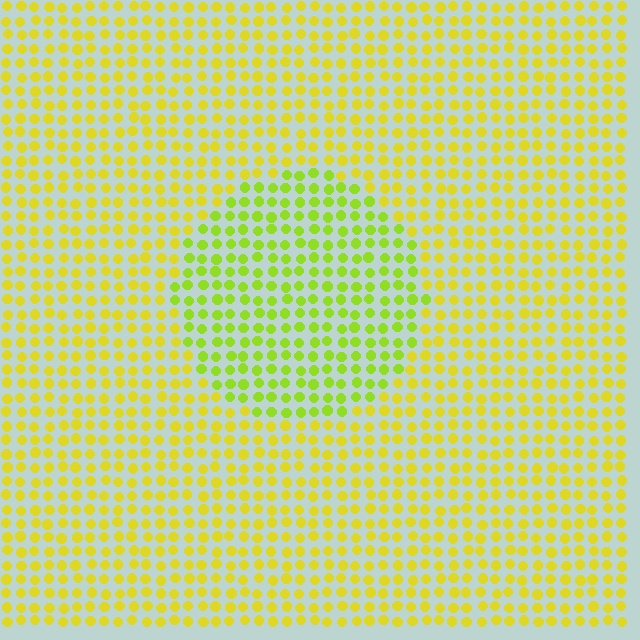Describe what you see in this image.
The image is filled with small yellow elements in a uniform arrangement. A circle-shaped region is visible where the elements are tinted to a slightly different hue, forming a subtle color boundary.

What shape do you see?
I see a circle.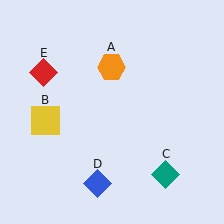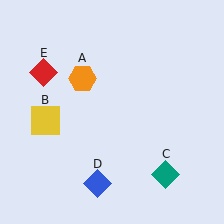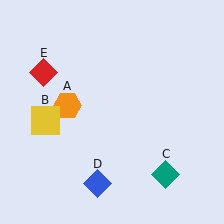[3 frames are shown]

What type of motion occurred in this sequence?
The orange hexagon (object A) rotated counterclockwise around the center of the scene.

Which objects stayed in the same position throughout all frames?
Yellow square (object B) and teal diamond (object C) and blue diamond (object D) and red diamond (object E) remained stationary.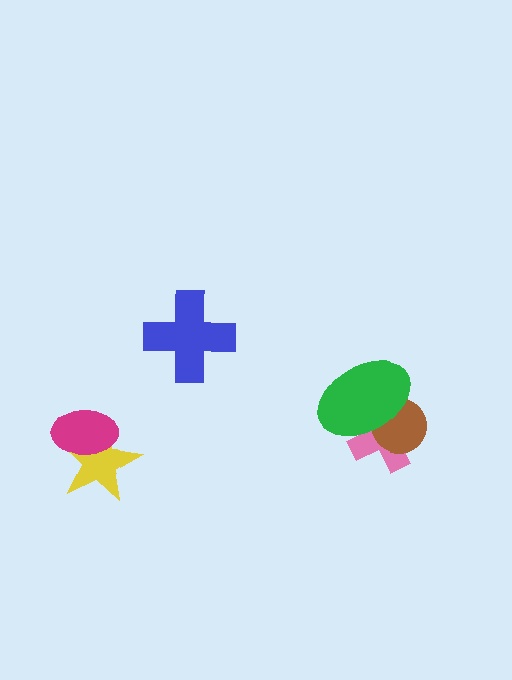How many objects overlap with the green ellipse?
2 objects overlap with the green ellipse.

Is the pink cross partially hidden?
Yes, it is partially covered by another shape.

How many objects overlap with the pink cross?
2 objects overlap with the pink cross.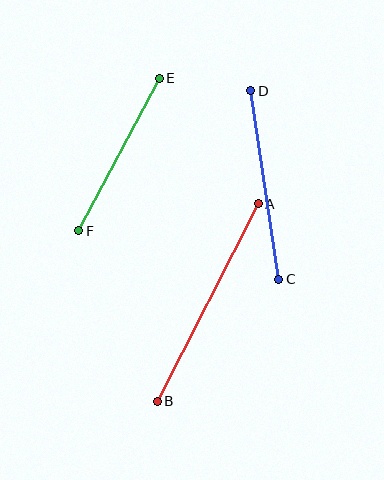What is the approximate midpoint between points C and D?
The midpoint is at approximately (265, 185) pixels.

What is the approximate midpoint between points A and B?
The midpoint is at approximately (208, 303) pixels.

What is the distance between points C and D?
The distance is approximately 191 pixels.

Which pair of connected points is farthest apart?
Points A and B are farthest apart.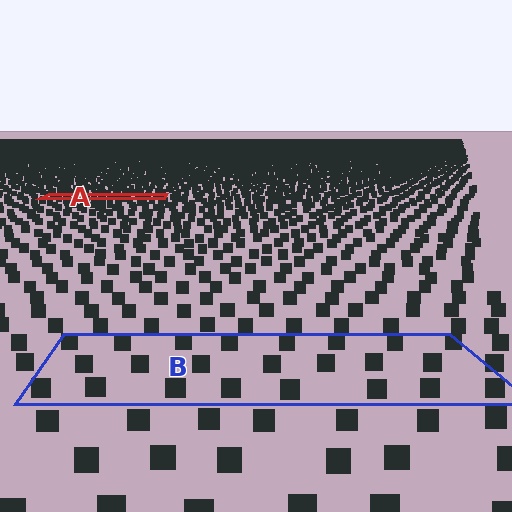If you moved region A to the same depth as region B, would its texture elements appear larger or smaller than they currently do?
They would appear larger. At a closer depth, the same texture elements are projected at a bigger on-screen size.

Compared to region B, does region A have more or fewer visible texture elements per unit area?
Region A has more texture elements per unit area — they are packed more densely because it is farther away.